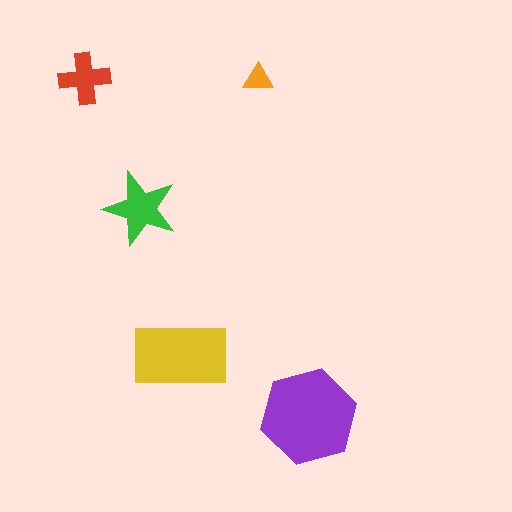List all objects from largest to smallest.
The purple hexagon, the yellow rectangle, the green star, the red cross, the orange triangle.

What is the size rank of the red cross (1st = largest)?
4th.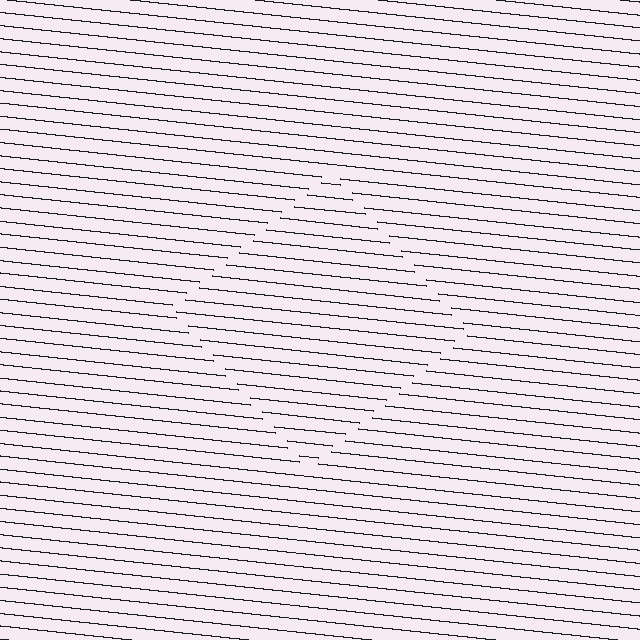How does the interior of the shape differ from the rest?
The interior of the shape contains the same grating, shifted by half a period — the contour is defined by the phase discontinuity where line-ends from the inner and outer gratings abut.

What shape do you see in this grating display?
An illusory square. The interior of the shape contains the same grating, shifted by half a period — the contour is defined by the phase discontinuity where line-ends from the inner and outer gratings abut.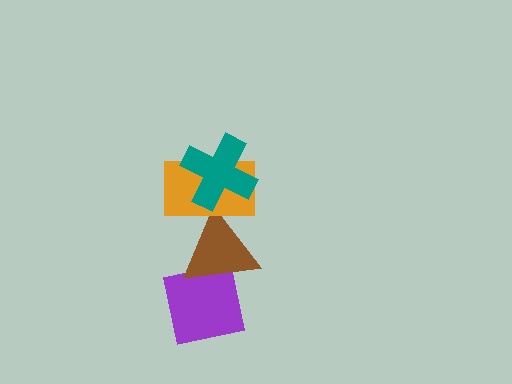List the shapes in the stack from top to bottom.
From top to bottom: the teal cross, the orange rectangle, the brown triangle, the purple square.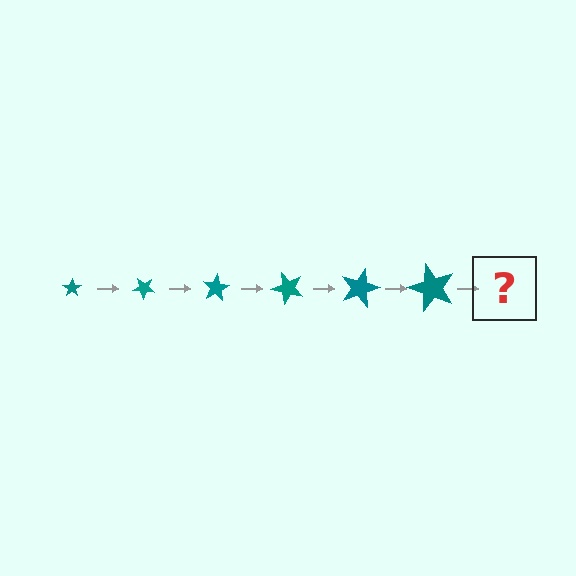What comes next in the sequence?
The next element should be a star, larger than the previous one and rotated 240 degrees from the start.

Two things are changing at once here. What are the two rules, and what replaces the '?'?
The two rules are that the star grows larger each step and it rotates 40 degrees each step. The '?' should be a star, larger than the previous one and rotated 240 degrees from the start.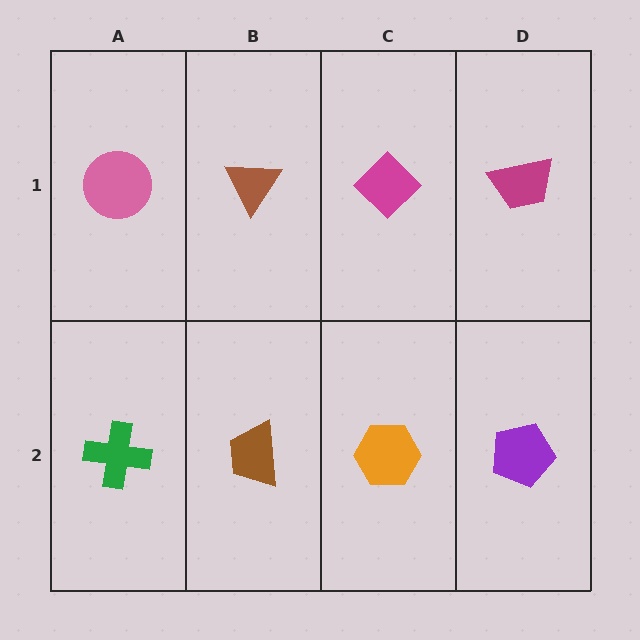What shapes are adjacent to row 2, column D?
A magenta trapezoid (row 1, column D), an orange hexagon (row 2, column C).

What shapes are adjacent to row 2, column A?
A pink circle (row 1, column A), a brown trapezoid (row 2, column B).